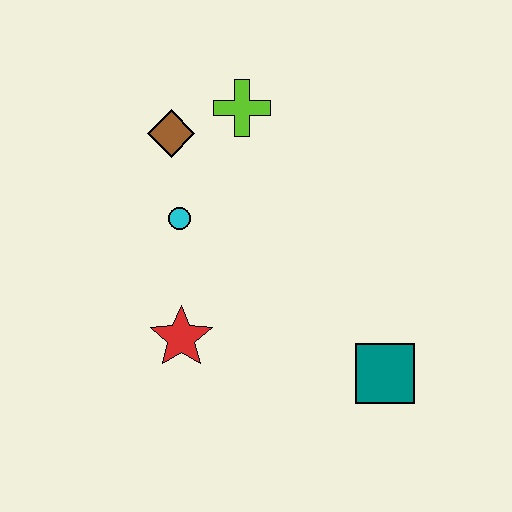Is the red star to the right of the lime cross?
No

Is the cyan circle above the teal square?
Yes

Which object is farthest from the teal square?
The brown diamond is farthest from the teal square.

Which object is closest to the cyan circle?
The brown diamond is closest to the cyan circle.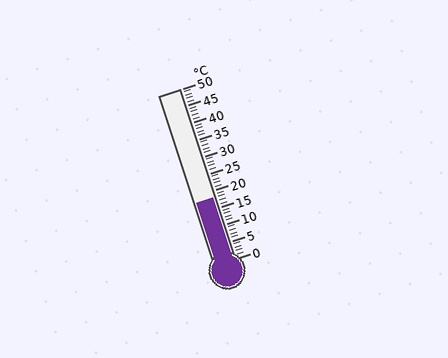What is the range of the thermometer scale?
The thermometer scale ranges from 0°C to 50°C.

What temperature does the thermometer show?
The thermometer shows approximately 18°C.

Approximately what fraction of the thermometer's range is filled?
The thermometer is filled to approximately 35% of its range.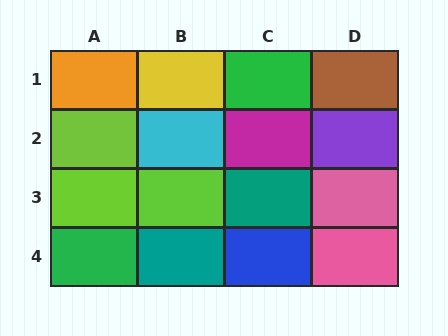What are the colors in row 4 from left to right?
Green, teal, blue, pink.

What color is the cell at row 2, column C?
Magenta.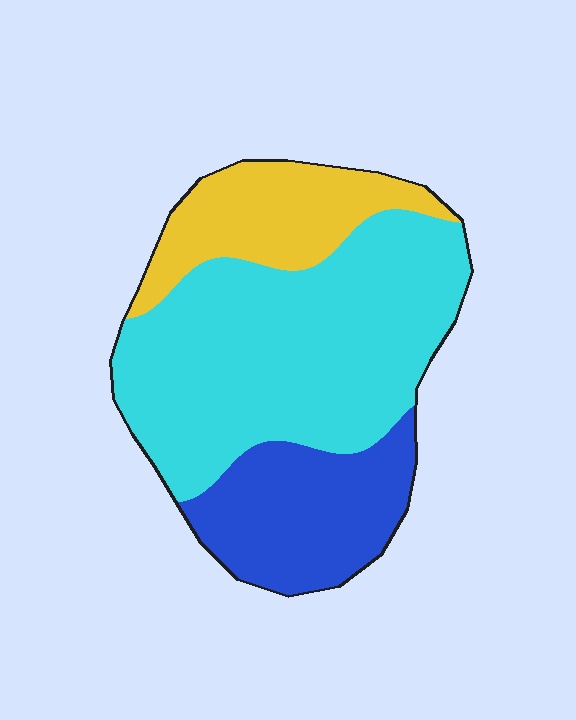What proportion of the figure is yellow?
Yellow covers around 20% of the figure.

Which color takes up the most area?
Cyan, at roughly 55%.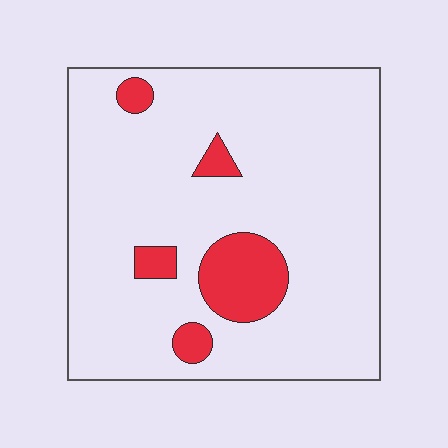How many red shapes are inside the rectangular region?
5.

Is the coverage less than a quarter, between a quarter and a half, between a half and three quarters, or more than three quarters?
Less than a quarter.